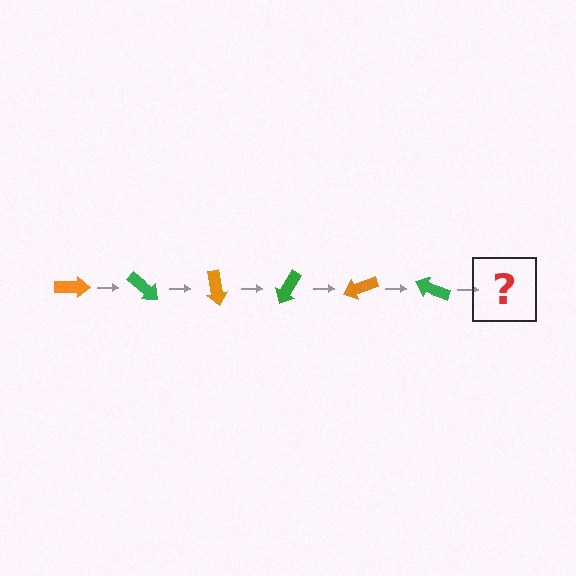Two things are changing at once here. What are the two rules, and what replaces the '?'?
The two rules are that it rotates 40 degrees each step and the color cycles through orange and green. The '?' should be an orange arrow, rotated 240 degrees from the start.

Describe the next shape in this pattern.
It should be an orange arrow, rotated 240 degrees from the start.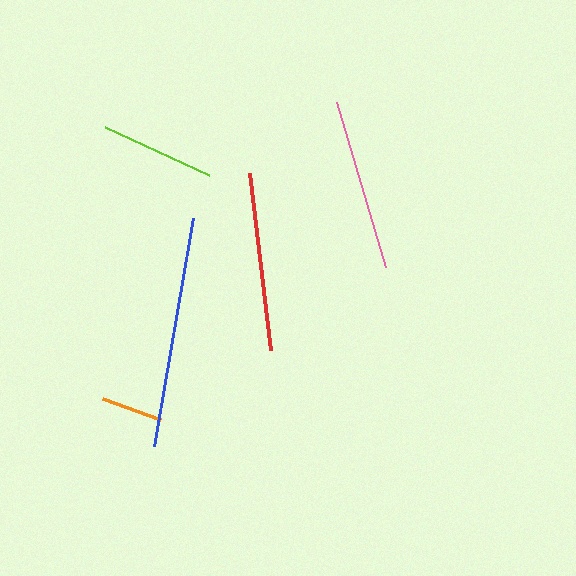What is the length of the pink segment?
The pink segment is approximately 173 pixels long.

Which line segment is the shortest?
The orange line is the shortest at approximately 62 pixels.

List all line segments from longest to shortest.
From longest to shortest: blue, red, pink, lime, orange.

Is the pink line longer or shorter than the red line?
The red line is longer than the pink line.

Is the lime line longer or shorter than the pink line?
The pink line is longer than the lime line.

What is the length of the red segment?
The red segment is approximately 179 pixels long.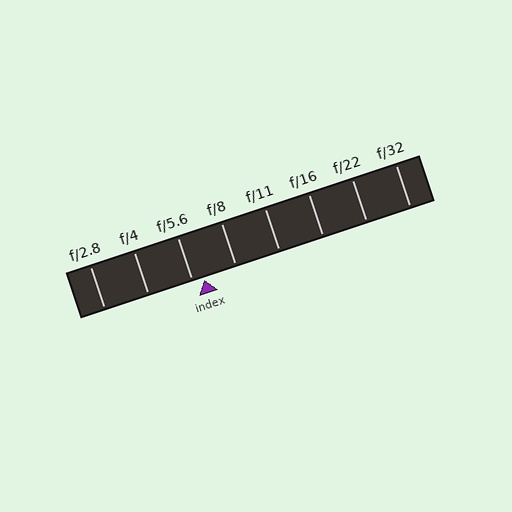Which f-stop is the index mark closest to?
The index mark is closest to f/5.6.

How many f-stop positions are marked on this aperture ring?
There are 8 f-stop positions marked.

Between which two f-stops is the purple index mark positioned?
The index mark is between f/5.6 and f/8.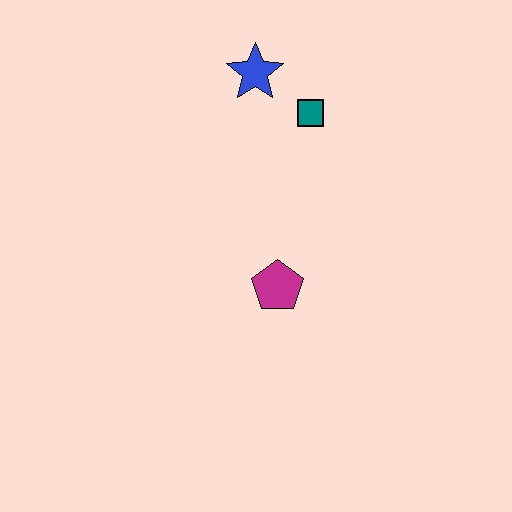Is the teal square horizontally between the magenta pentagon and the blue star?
No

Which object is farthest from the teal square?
The magenta pentagon is farthest from the teal square.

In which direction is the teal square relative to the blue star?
The teal square is to the right of the blue star.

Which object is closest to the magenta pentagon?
The teal square is closest to the magenta pentagon.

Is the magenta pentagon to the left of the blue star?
No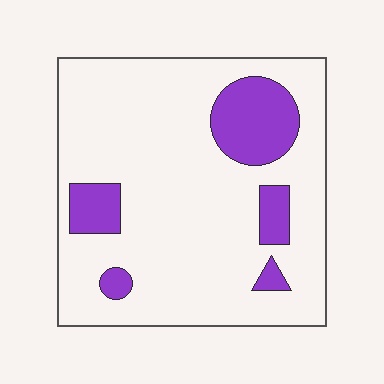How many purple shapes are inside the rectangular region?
5.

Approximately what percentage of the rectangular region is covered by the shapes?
Approximately 15%.